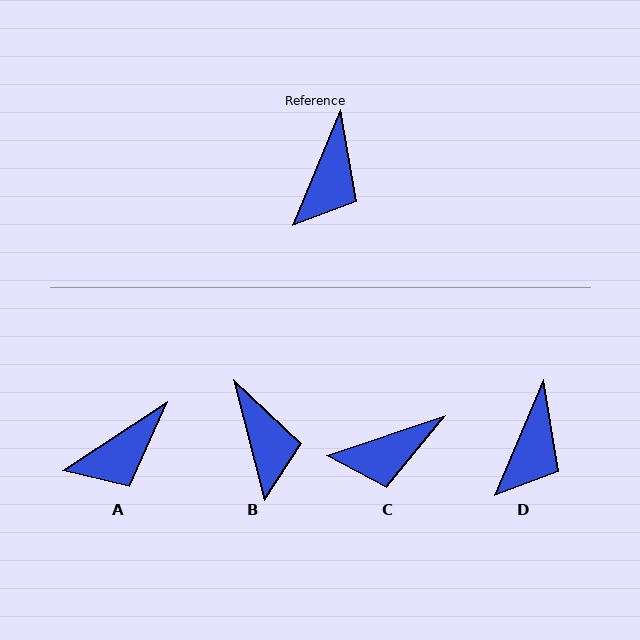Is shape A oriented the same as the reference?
No, it is off by about 34 degrees.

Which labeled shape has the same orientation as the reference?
D.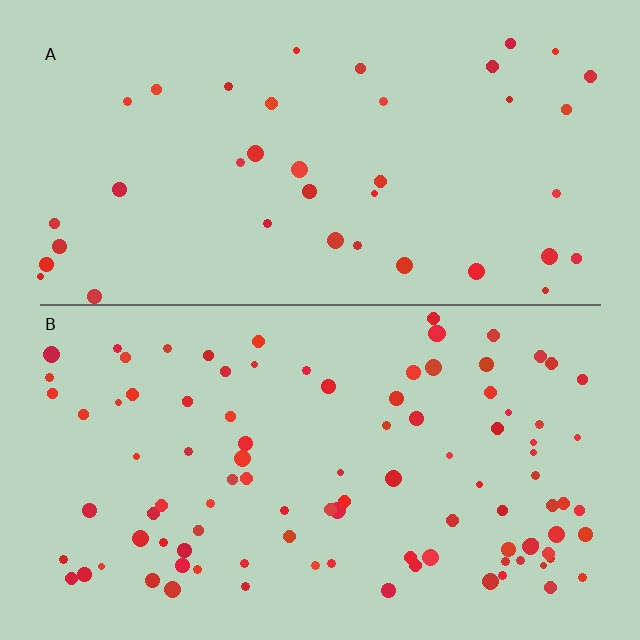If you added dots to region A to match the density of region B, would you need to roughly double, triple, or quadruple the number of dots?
Approximately triple.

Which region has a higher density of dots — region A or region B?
B (the bottom).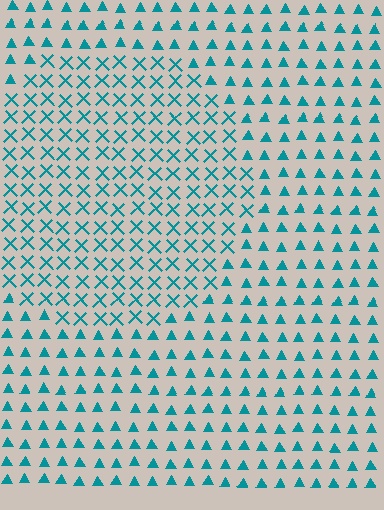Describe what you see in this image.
The image is filled with small teal elements arranged in a uniform grid. A circle-shaped region contains X marks, while the surrounding area contains triangles. The boundary is defined purely by the change in element shape.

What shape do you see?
I see a circle.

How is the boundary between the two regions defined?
The boundary is defined by a change in element shape: X marks inside vs. triangles outside. All elements share the same color and spacing.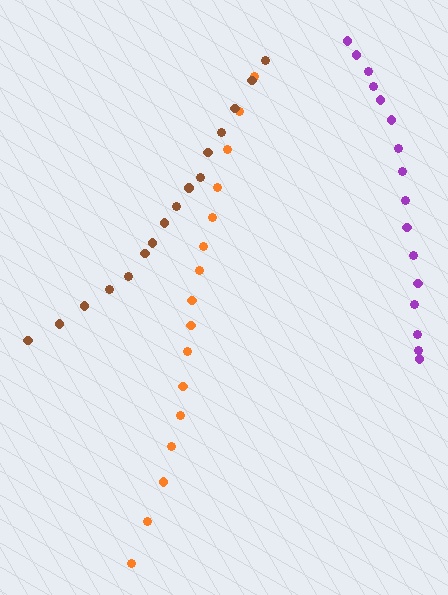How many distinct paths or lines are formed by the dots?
There are 3 distinct paths.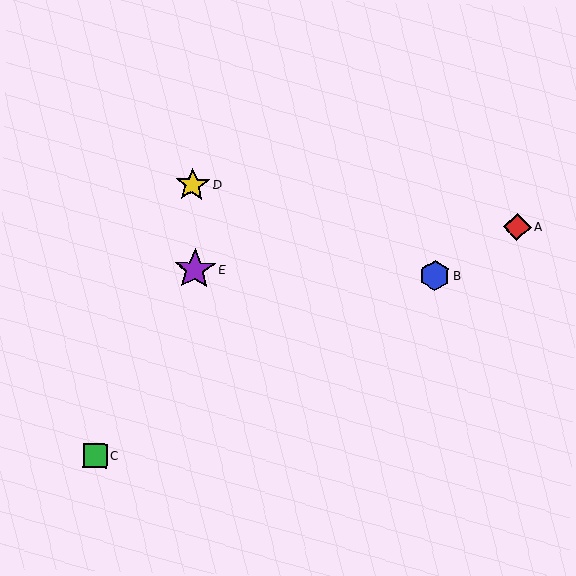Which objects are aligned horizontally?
Objects B, E are aligned horizontally.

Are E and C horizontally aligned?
No, E is at y≈270 and C is at y≈456.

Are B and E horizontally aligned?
Yes, both are at y≈276.